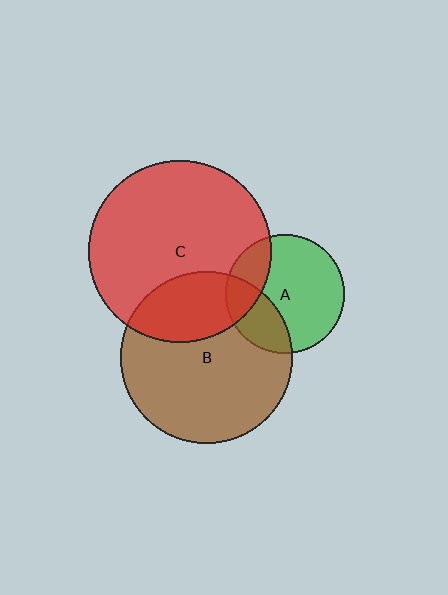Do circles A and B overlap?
Yes.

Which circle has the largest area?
Circle C (red).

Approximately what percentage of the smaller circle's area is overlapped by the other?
Approximately 30%.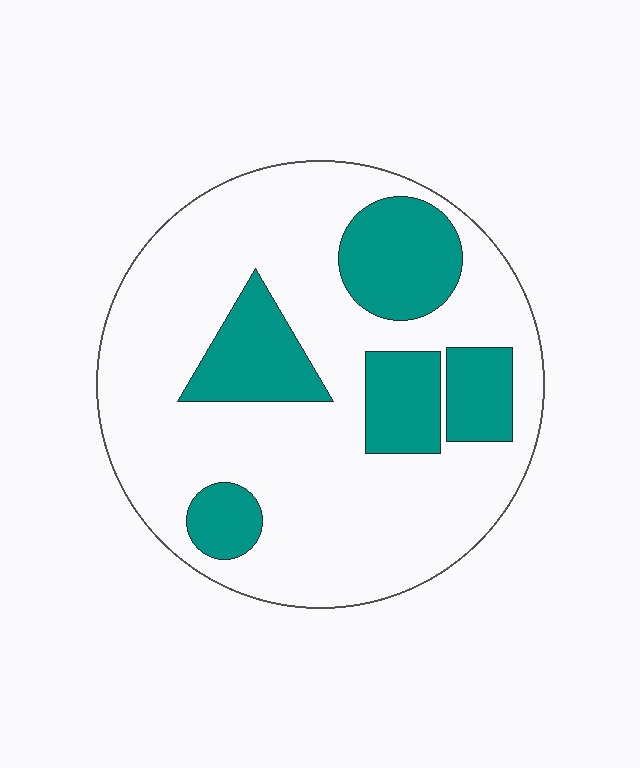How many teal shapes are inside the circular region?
5.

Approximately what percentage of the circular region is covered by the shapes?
Approximately 25%.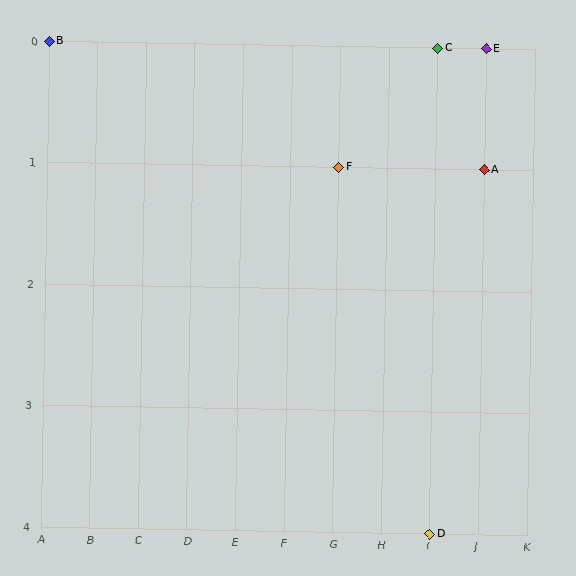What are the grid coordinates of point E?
Point E is at grid coordinates (J, 0).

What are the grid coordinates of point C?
Point C is at grid coordinates (I, 0).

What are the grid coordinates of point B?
Point B is at grid coordinates (A, 0).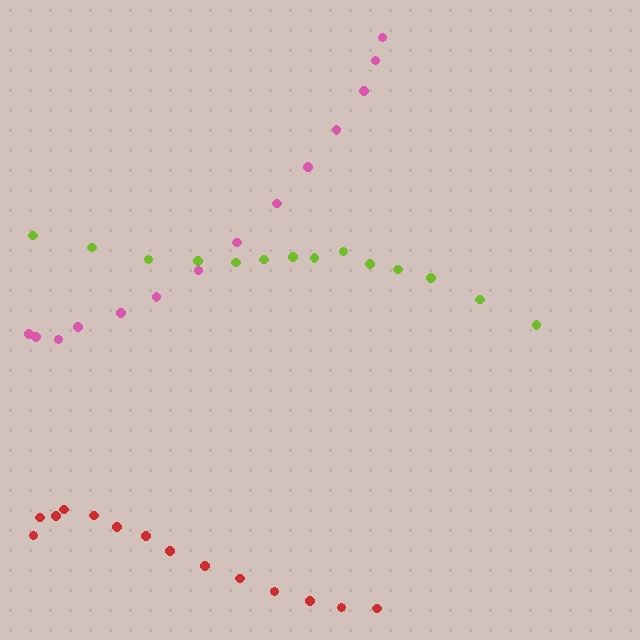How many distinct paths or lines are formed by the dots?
There are 3 distinct paths.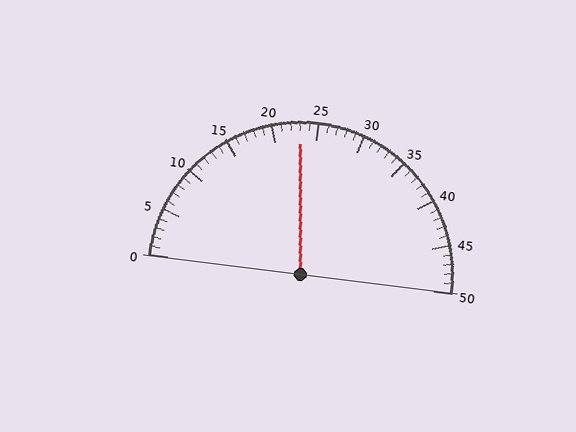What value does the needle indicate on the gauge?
The needle indicates approximately 23.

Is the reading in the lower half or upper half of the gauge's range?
The reading is in the lower half of the range (0 to 50).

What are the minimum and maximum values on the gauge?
The gauge ranges from 0 to 50.